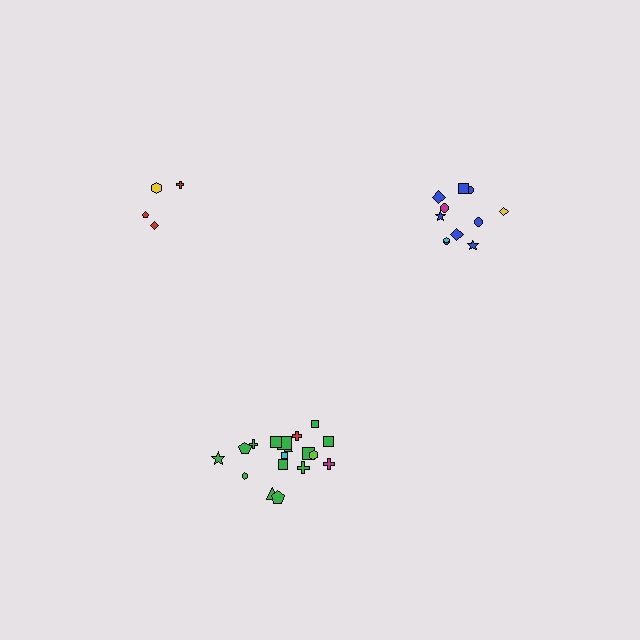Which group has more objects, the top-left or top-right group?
The top-right group.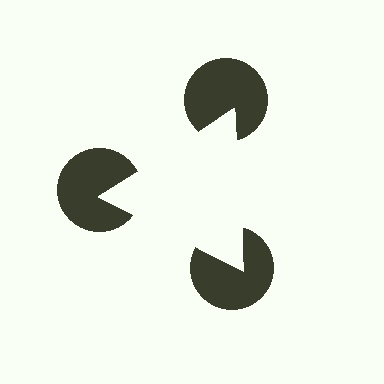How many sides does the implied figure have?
3 sides.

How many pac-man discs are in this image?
There are 3 — one at each vertex of the illusory triangle.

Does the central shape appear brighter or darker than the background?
It typically appears slightly brighter than the background, even though no actual brightness change is drawn.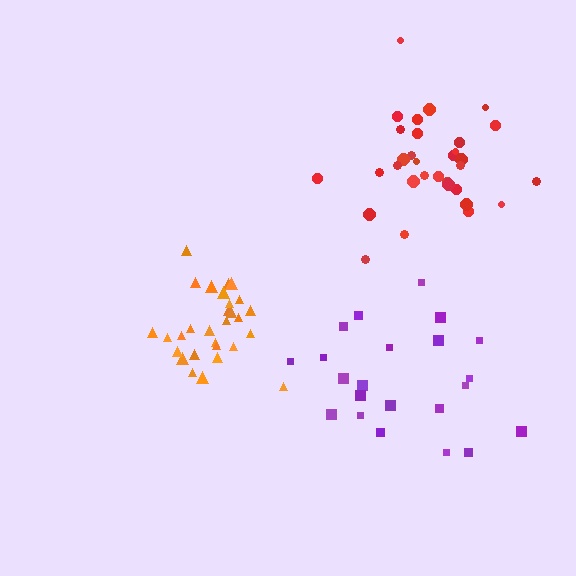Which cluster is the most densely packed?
Orange.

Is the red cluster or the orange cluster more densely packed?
Orange.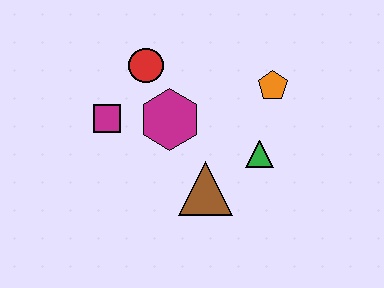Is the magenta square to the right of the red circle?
No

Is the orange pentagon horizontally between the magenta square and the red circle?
No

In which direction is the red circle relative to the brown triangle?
The red circle is above the brown triangle.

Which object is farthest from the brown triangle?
The red circle is farthest from the brown triangle.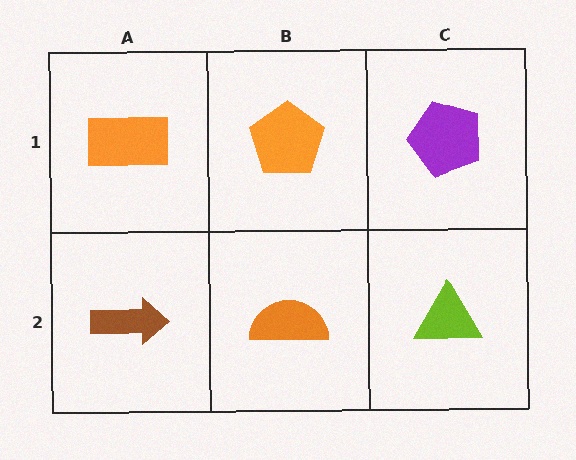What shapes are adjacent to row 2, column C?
A purple pentagon (row 1, column C), an orange semicircle (row 2, column B).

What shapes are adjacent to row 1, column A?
A brown arrow (row 2, column A), an orange pentagon (row 1, column B).